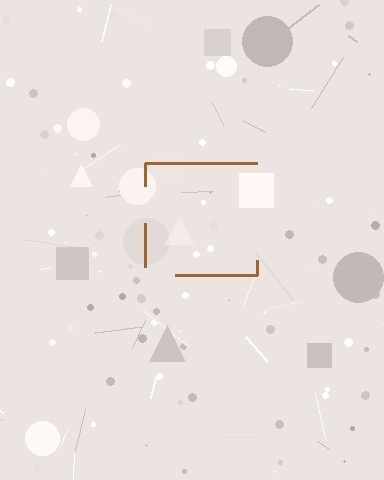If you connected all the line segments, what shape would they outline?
They would outline a square.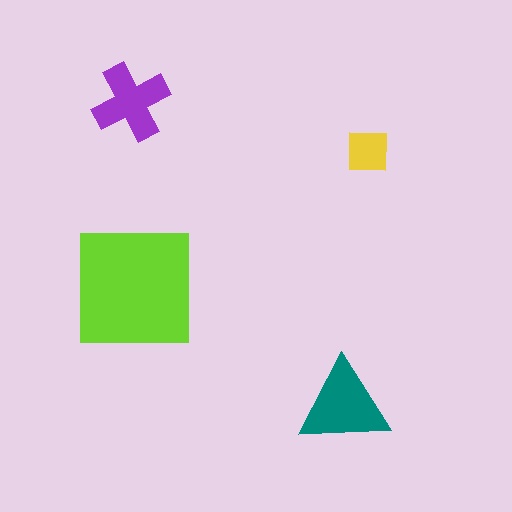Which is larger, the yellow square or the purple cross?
The purple cross.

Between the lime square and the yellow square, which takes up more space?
The lime square.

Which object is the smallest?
The yellow square.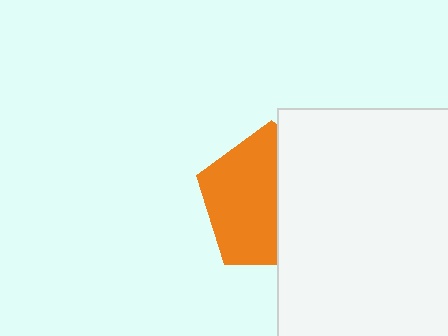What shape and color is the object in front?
The object in front is a white rectangle.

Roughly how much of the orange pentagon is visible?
About half of it is visible (roughly 55%).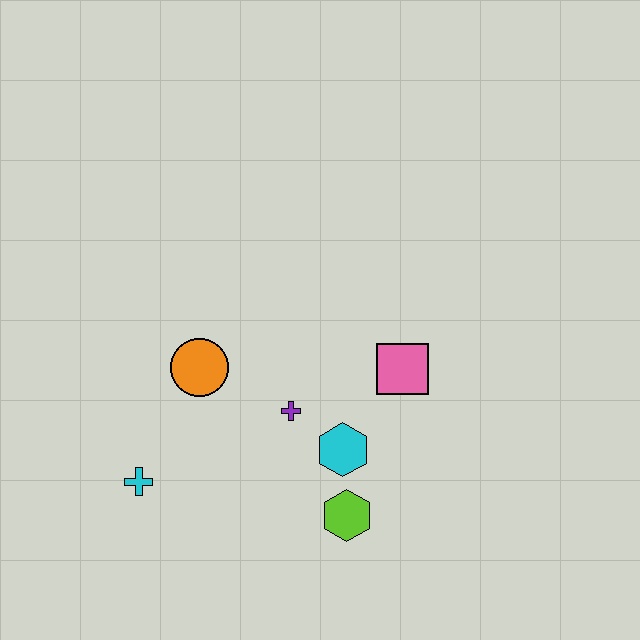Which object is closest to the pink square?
The cyan hexagon is closest to the pink square.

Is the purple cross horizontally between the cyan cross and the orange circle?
No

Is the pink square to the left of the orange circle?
No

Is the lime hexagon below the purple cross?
Yes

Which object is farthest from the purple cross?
The cyan cross is farthest from the purple cross.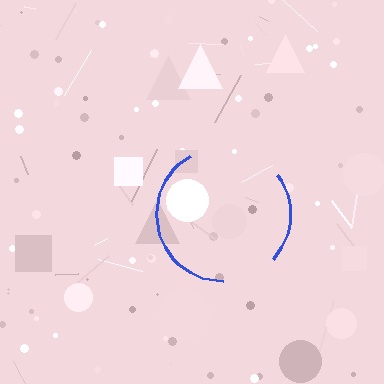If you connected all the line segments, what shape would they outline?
They would outline a circle.